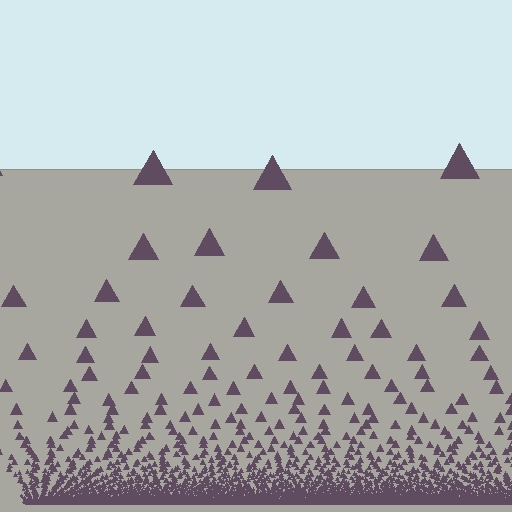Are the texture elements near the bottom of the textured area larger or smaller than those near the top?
Smaller. The gradient is inverted — elements near the bottom are smaller and denser.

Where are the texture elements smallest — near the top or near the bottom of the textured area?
Near the bottom.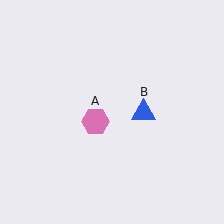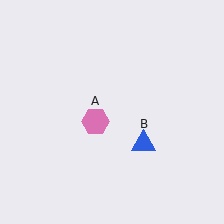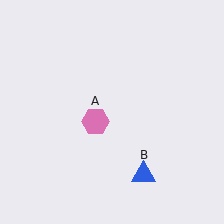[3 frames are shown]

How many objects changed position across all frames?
1 object changed position: blue triangle (object B).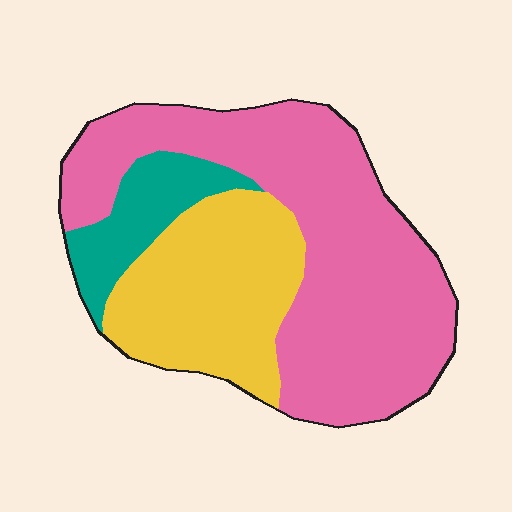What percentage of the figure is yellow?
Yellow covers around 30% of the figure.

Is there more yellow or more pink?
Pink.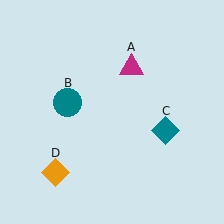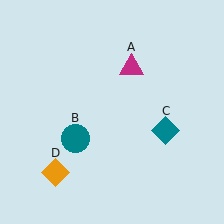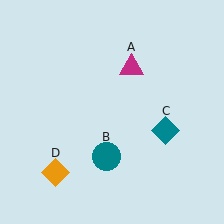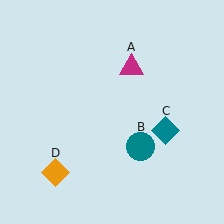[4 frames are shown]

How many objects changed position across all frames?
1 object changed position: teal circle (object B).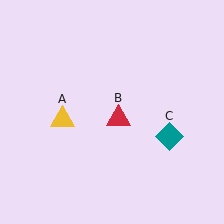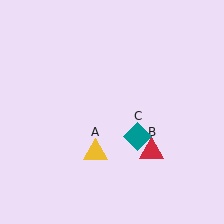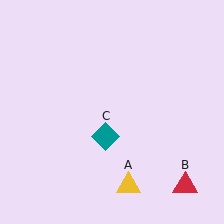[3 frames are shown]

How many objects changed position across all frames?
3 objects changed position: yellow triangle (object A), red triangle (object B), teal diamond (object C).